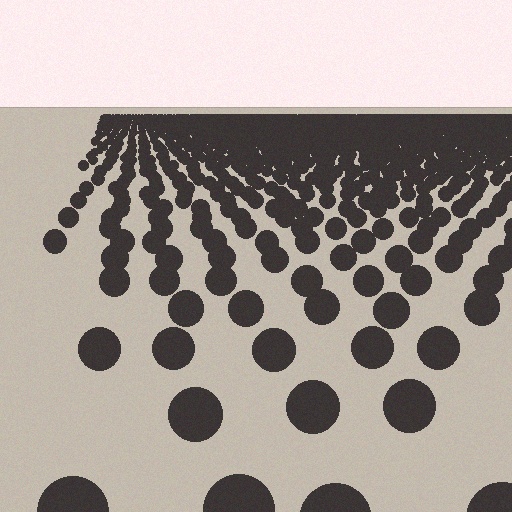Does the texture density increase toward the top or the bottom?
Density increases toward the top.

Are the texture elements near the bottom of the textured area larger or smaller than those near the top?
Larger. Near the bottom, elements are closer to the viewer and appear at a bigger on-screen size.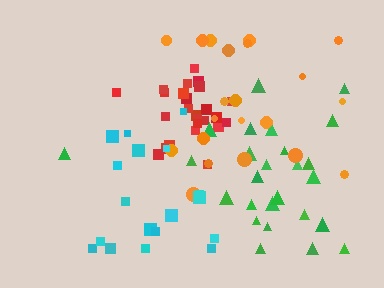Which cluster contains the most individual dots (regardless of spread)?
Green (27).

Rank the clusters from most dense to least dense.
red, green, orange, cyan.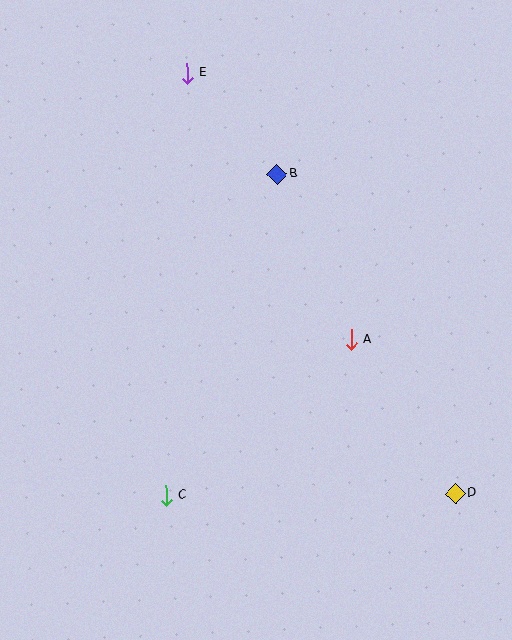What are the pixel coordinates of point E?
Point E is at (187, 73).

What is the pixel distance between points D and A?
The distance between D and A is 186 pixels.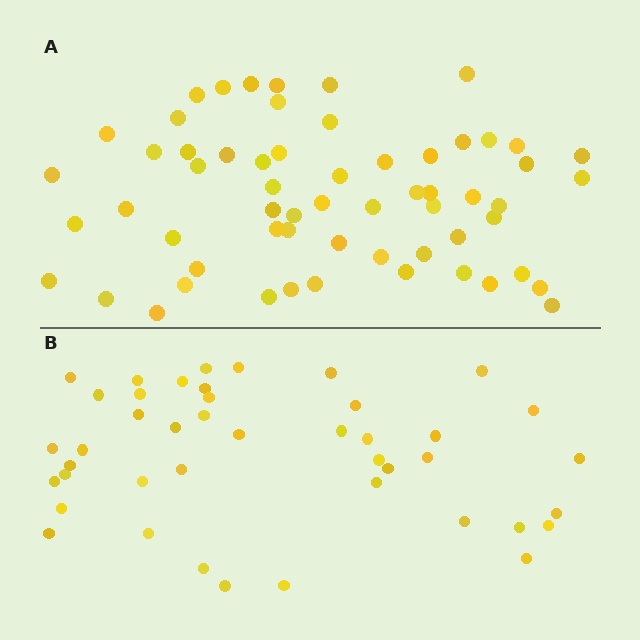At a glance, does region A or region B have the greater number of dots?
Region A (the top region) has more dots.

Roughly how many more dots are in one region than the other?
Region A has approximately 15 more dots than region B.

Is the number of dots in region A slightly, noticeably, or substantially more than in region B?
Region A has noticeably more, but not dramatically so. The ratio is roughly 1.4 to 1.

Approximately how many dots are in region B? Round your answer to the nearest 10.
About 40 dots. (The exact count is 43, which rounds to 40.)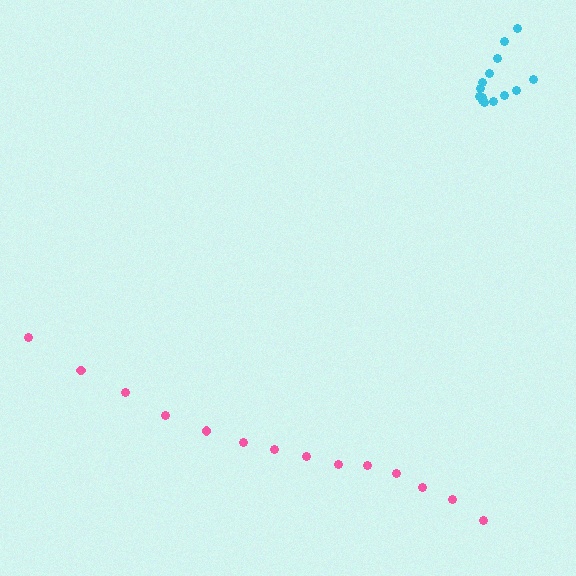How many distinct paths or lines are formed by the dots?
There are 2 distinct paths.